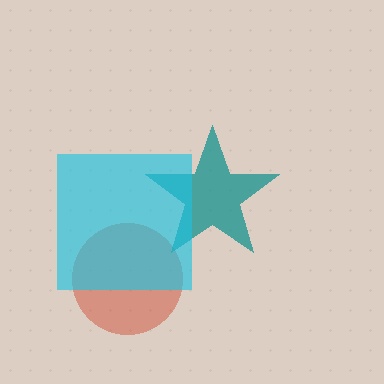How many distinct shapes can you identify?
There are 3 distinct shapes: a red circle, a teal star, a cyan square.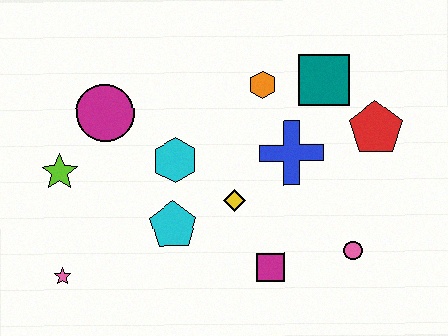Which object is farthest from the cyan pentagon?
The red pentagon is farthest from the cyan pentagon.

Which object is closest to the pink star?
The lime star is closest to the pink star.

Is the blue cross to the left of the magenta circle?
No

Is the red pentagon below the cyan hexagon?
No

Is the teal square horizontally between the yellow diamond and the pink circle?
Yes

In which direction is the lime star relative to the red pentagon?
The lime star is to the left of the red pentagon.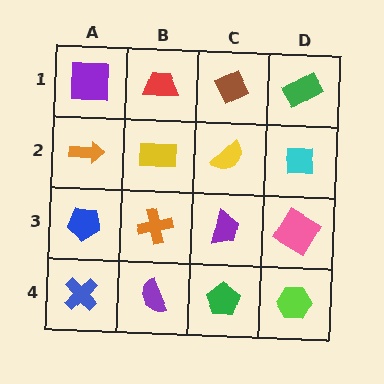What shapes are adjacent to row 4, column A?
A blue pentagon (row 3, column A), a purple semicircle (row 4, column B).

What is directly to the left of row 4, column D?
A green pentagon.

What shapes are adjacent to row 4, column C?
A purple trapezoid (row 3, column C), a purple semicircle (row 4, column B), a lime hexagon (row 4, column D).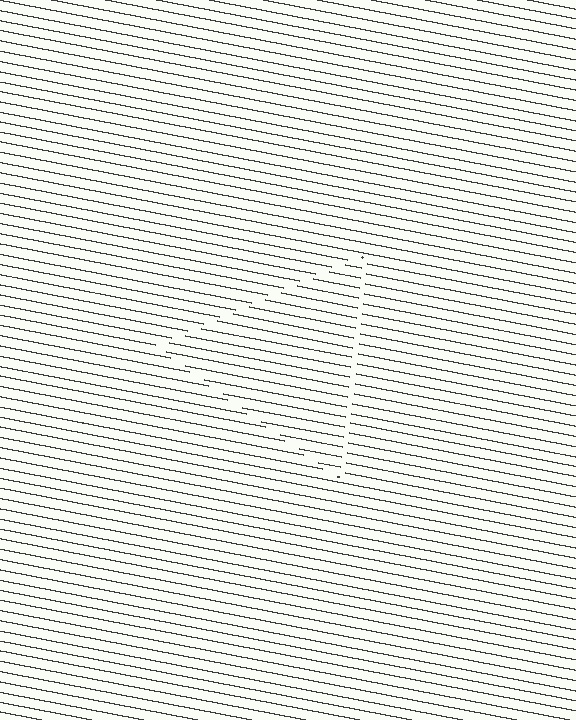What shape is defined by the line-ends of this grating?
An illusory triangle. The interior of the shape contains the same grating, shifted by half a period — the contour is defined by the phase discontinuity where line-ends from the inner and outer gratings abut.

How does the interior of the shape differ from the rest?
The interior of the shape contains the same grating, shifted by half a period — the contour is defined by the phase discontinuity where line-ends from the inner and outer gratings abut.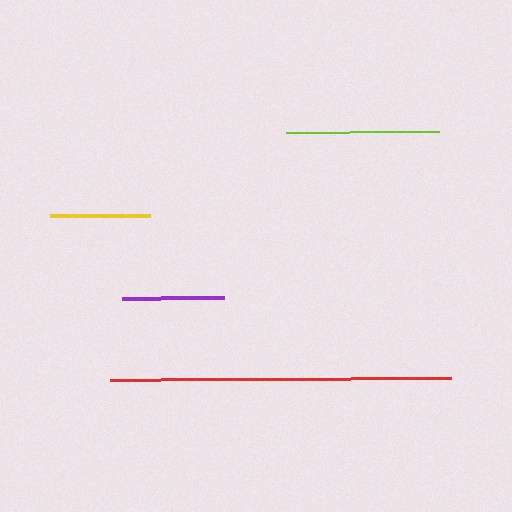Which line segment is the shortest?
The yellow line is the shortest at approximately 100 pixels.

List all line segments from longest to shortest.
From longest to shortest: red, lime, purple, yellow.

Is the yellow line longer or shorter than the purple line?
The purple line is longer than the yellow line.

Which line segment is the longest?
The red line is the longest at approximately 342 pixels.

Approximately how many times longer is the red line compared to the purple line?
The red line is approximately 3.4 times the length of the purple line.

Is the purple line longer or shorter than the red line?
The red line is longer than the purple line.